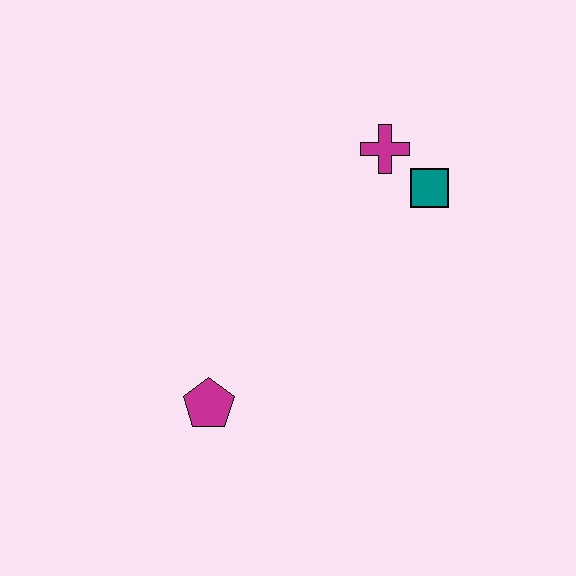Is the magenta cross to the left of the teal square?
Yes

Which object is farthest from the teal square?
The magenta pentagon is farthest from the teal square.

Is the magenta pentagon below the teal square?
Yes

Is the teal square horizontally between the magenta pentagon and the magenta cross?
No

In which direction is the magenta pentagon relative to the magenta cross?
The magenta pentagon is below the magenta cross.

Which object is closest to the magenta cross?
The teal square is closest to the magenta cross.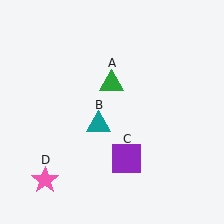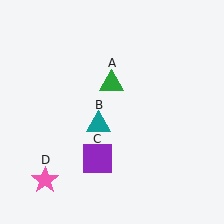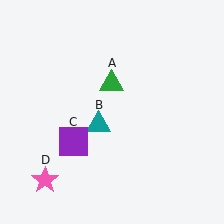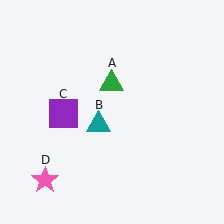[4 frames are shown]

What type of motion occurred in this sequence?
The purple square (object C) rotated clockwise around the center of the scene.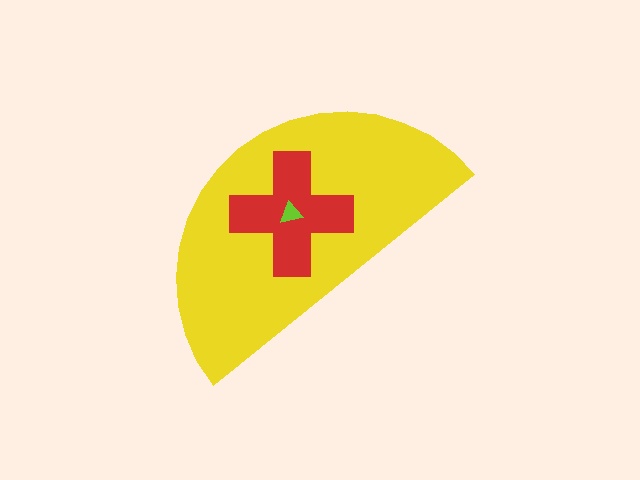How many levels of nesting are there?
3.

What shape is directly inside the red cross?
The lime triangle.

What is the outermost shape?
The yellow semicircle.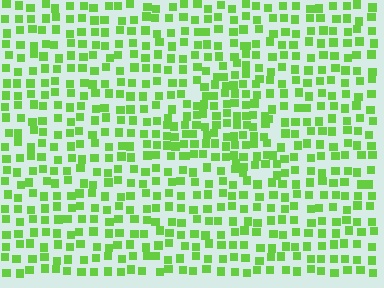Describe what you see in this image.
The image contains small lime elements arranged at two different densities. A triangle-shaped region is visible where the elements are more densely packed than the surrounding area.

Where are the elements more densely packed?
The elements are more densely packed inside the triangle boundary.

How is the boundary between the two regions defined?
The boundary is defined by a change in element density (approximately 1.6x ratio). All elements are the same color, size, and shape.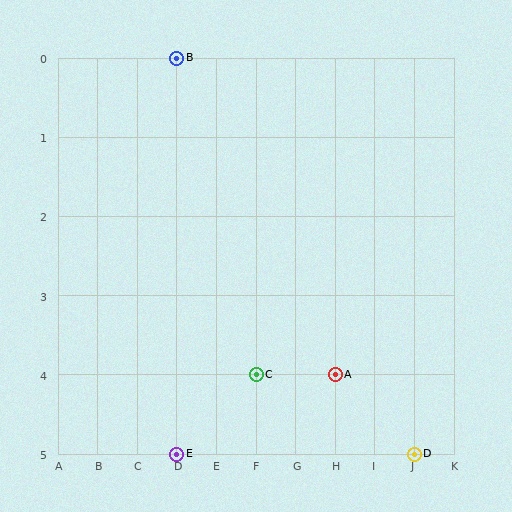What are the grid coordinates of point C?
Point C is at grid coordinates (F, 4).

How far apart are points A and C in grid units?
Points A and C are 2 columns apart.